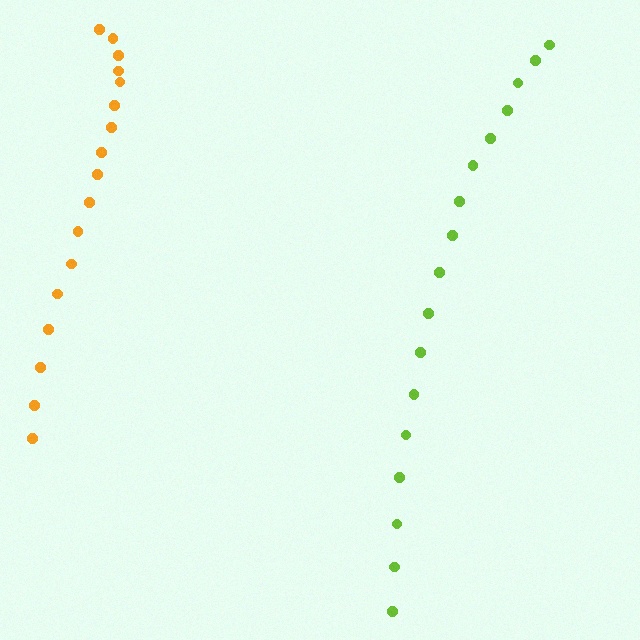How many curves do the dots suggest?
There are 2 distinct paths.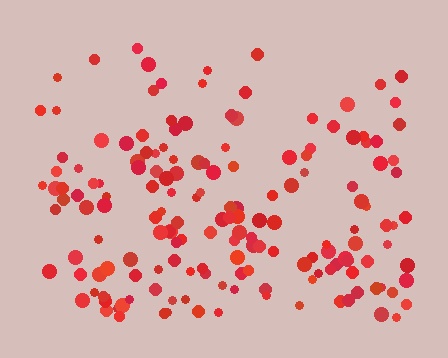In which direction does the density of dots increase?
From top to bottom, with the bottom side densest.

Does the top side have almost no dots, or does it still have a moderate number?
Still a moderate number, just noticeably fewer than the bottom.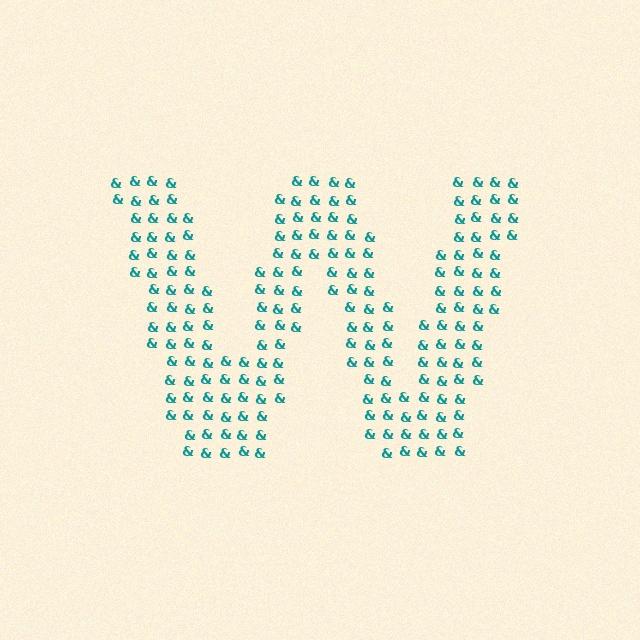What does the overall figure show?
The overall figure shows the letter W.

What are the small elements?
The small elements are ampersands.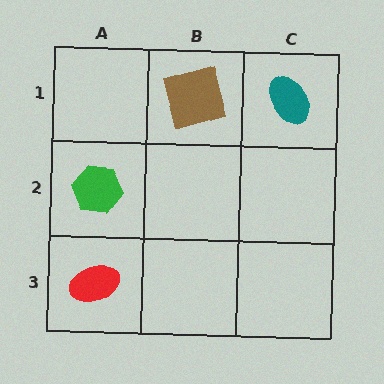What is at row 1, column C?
A teal ellipse.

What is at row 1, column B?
A brown square.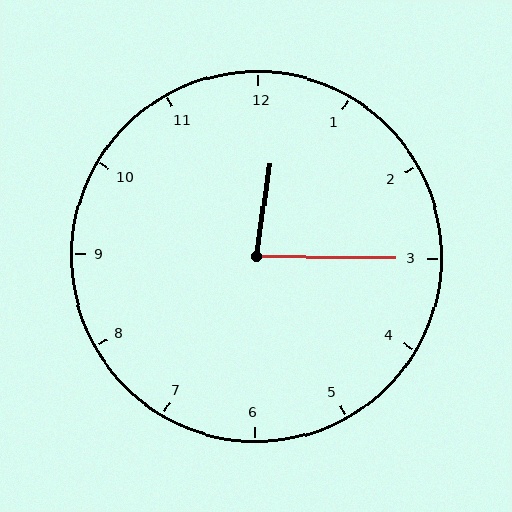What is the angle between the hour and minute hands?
Approximately 82 degrees.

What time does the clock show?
12:15.